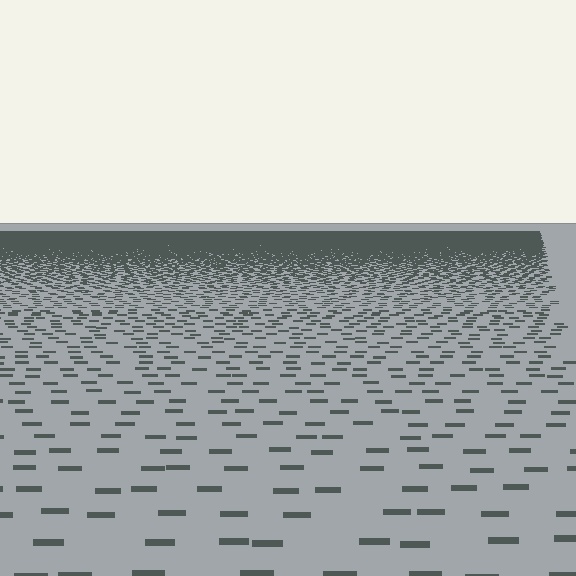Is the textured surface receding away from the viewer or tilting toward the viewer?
The surface is receding away from the viewer. Texture elements get smaller and denser toward the top.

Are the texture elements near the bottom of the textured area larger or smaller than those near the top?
Larger. Near the bottom, elements are closer to the viewer and appear at a bigger on-screen size.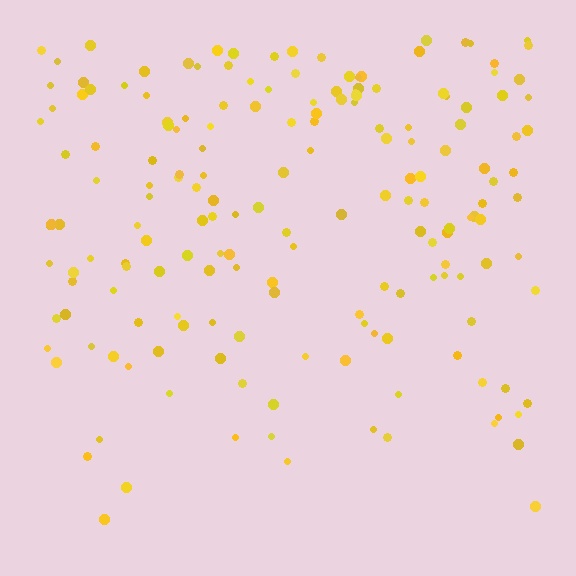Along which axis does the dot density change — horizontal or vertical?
Vertical.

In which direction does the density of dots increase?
From bottom to top, with the top side densest.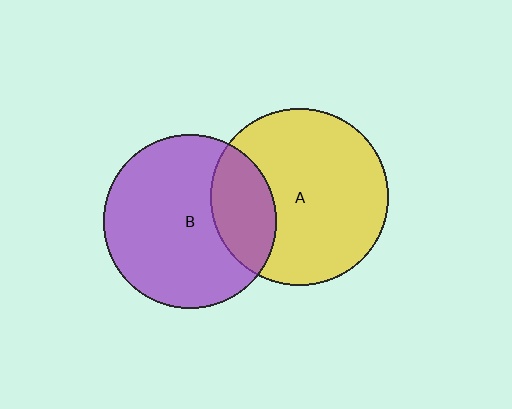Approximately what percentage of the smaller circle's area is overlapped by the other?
Approximately 25%.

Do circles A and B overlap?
Yes.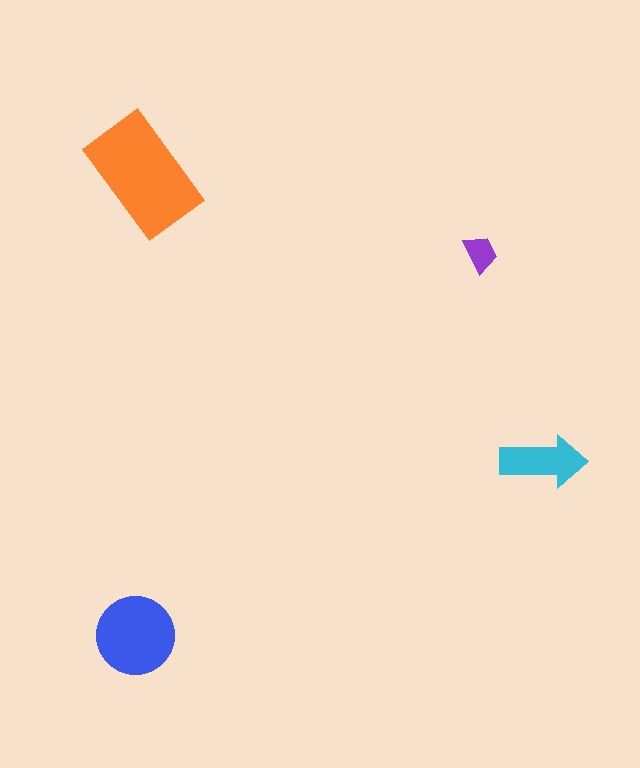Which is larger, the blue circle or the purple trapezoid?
The blue circle.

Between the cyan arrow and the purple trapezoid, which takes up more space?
The cyan arrow.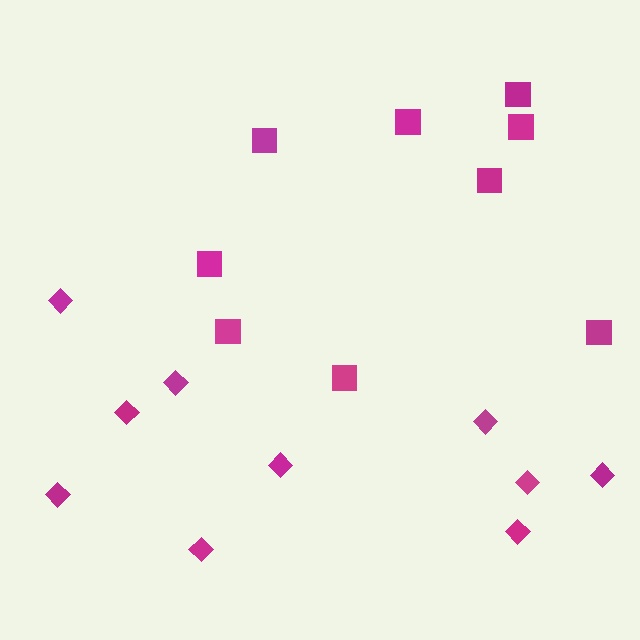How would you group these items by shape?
There are 2 groups: one group of diamonds (10) and one group of squares (9).